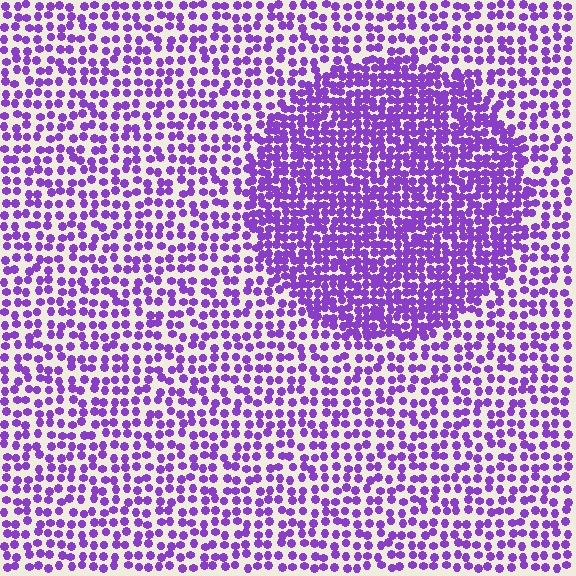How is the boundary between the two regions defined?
The boundary is defined by a change in element density (approximately 1.9x ratio). All elements are the same color, size, and shape.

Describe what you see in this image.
The image contains small purple elements arranged at two different densities. A circle-shaped region is visible where the elements are more densely packed than the surrounding area.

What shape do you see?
I see a circle.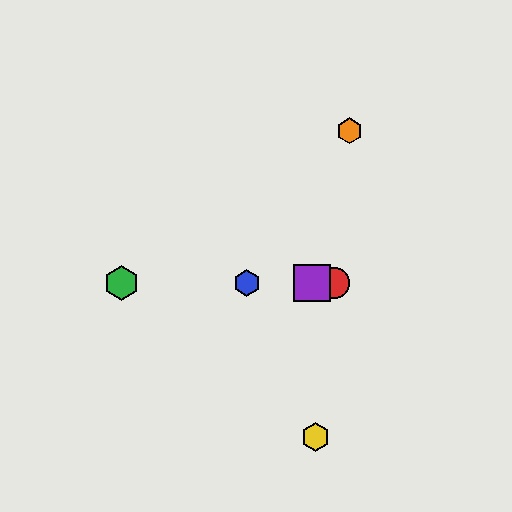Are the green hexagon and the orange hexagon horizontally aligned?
No, the green hexagon is at y≈283 and the orange hexagon is at y≈131.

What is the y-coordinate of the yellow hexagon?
The yellow hexagon is at y≈437.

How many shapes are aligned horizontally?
4 shapes (the red circle, the blue hexagon, the green hexagon, the purple square) are aligned horizontally.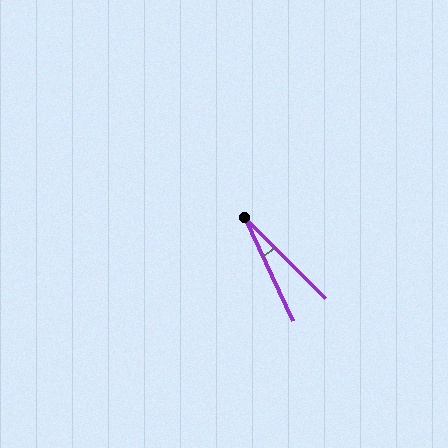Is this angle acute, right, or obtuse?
It is acute.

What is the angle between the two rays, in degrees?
Approximately 20 degrees.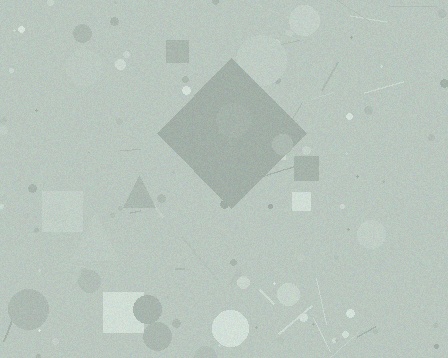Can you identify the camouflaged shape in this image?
The camouflaged shape is a diamond.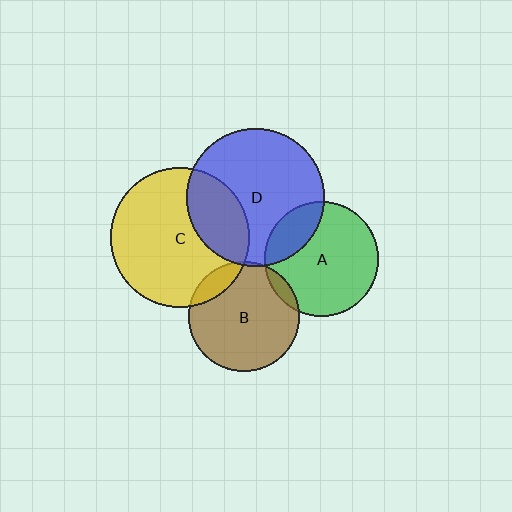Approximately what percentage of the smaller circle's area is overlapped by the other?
Approximately 5%.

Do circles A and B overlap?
Yes.